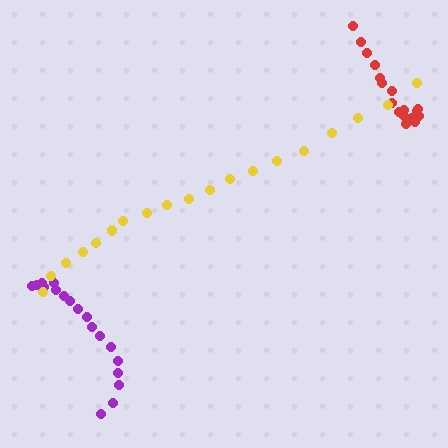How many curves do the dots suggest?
There are 3 distinct paths.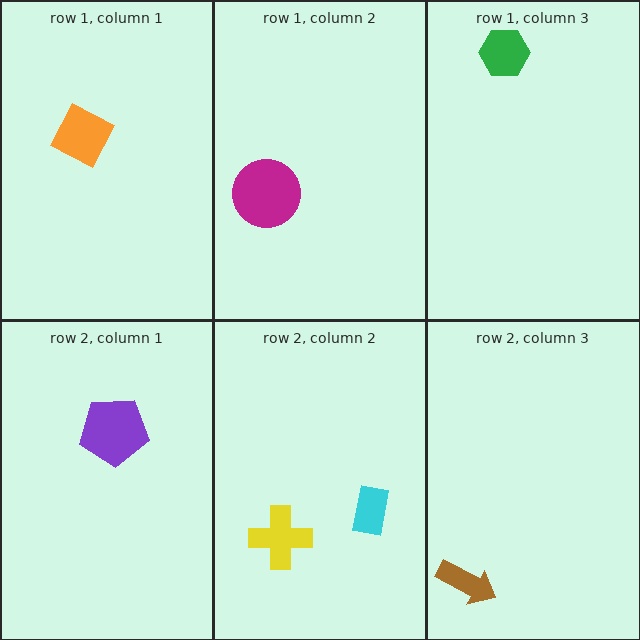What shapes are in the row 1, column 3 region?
The green hexagon.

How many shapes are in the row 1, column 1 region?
1.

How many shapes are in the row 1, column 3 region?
1.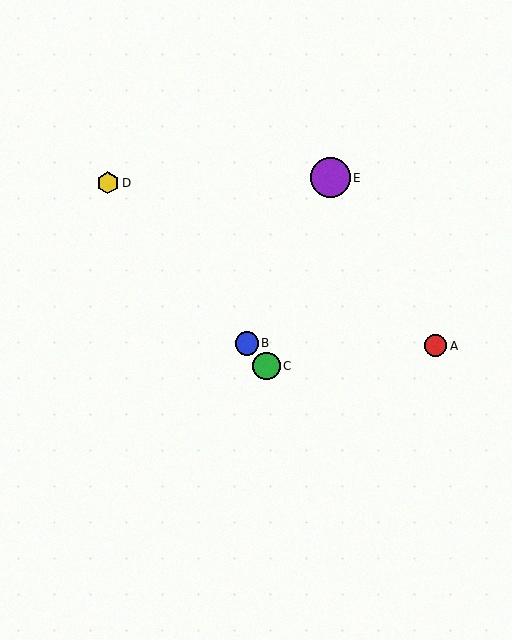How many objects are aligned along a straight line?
3 objects (B, C, D) are aligned along a straight line.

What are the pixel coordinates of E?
Object E is at (330, 178).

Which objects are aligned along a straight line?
Objects B, C, D are aligned along a straight line.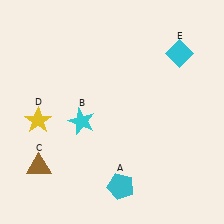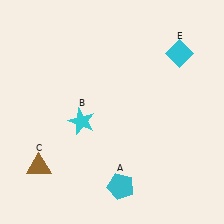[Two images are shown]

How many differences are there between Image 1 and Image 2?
There is 1 difference between the two images.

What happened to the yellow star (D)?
The yellow star (D) was removed in Image 2. It was in the bottom-left area of Image 1.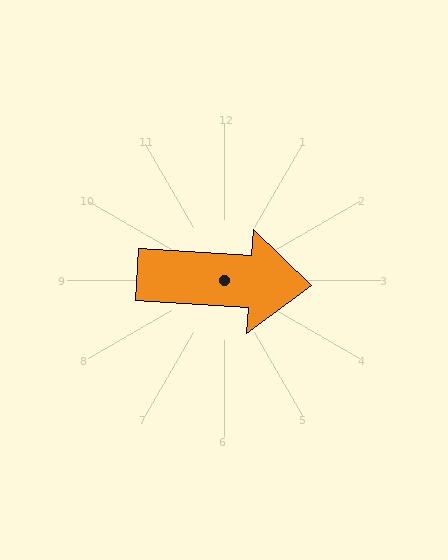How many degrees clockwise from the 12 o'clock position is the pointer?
Approximately 94 degrees.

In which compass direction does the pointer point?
East.